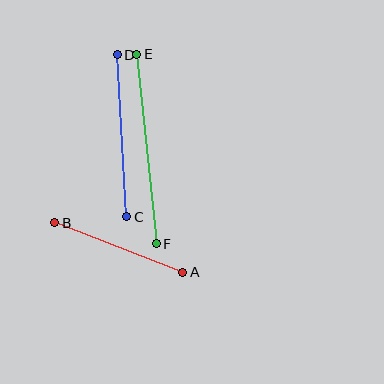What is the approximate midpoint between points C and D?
The midpoint is at approximately (122, 136) pixels.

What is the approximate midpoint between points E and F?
The midpoint is at approximately (146, 149) pixels.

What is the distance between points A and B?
The distance is approximately 137 pixels.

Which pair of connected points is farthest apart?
Points E and F are farthest apart.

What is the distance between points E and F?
The distance is approximately 190 pixels.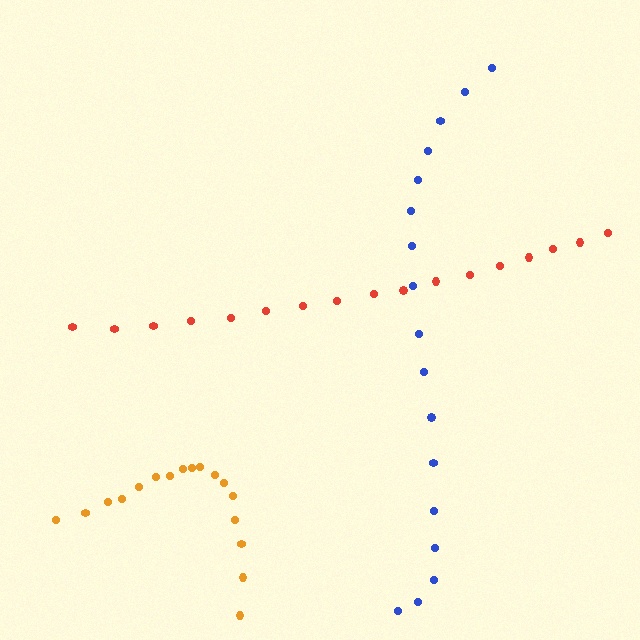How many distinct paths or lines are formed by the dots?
There are 3 distinct paths.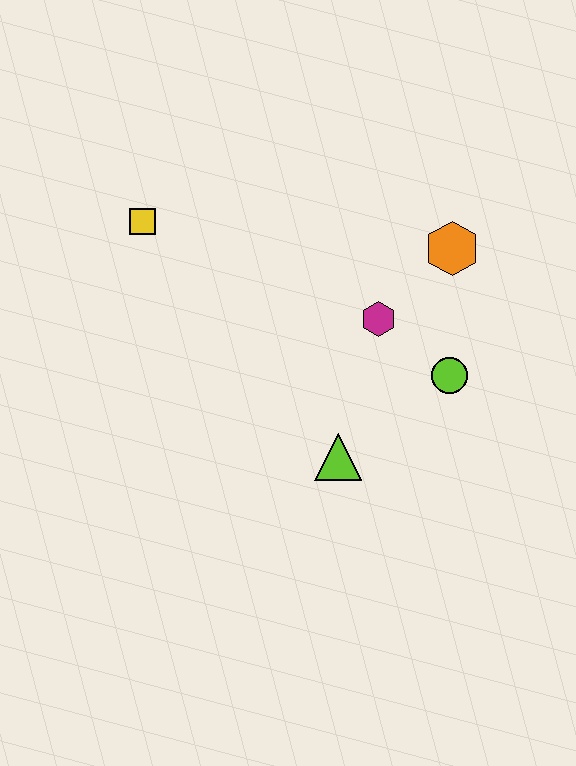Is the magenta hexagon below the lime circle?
No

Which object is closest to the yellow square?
The magenta hexagon is closest to the yellow square.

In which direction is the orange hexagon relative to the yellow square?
The orange hexagon is to the right of the yellow square.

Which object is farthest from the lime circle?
The yellow square is farthest from the lime circle.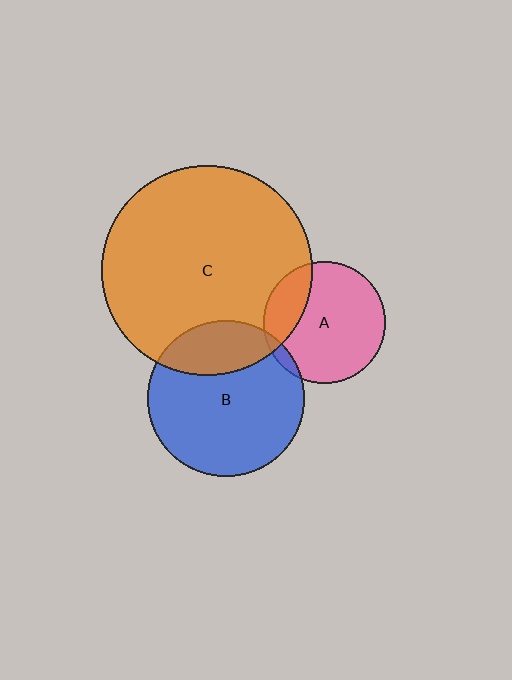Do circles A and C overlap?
Yes.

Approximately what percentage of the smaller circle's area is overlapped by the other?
Approximately 20%.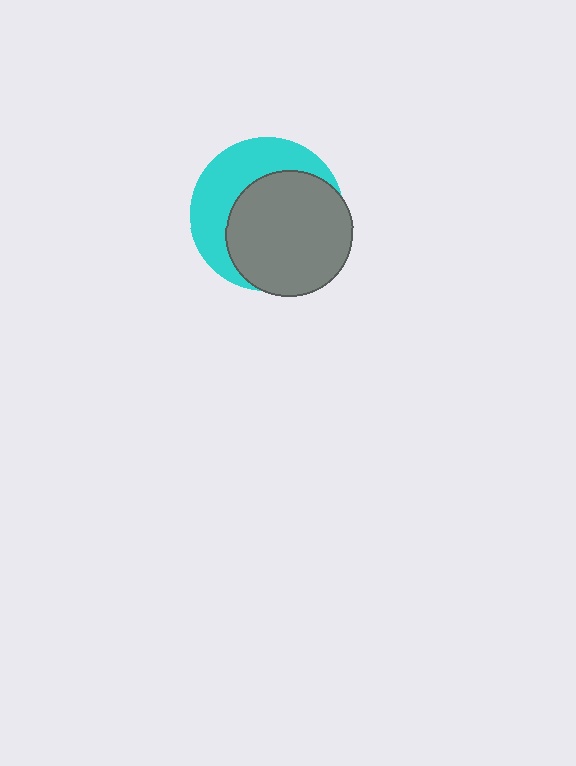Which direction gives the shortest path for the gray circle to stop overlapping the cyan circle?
Moving toward the lower-right gives the shortest separation.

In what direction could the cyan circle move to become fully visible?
The cyan circle could move toward the upper-left. That would shift it out from behind the gray circle entirely.